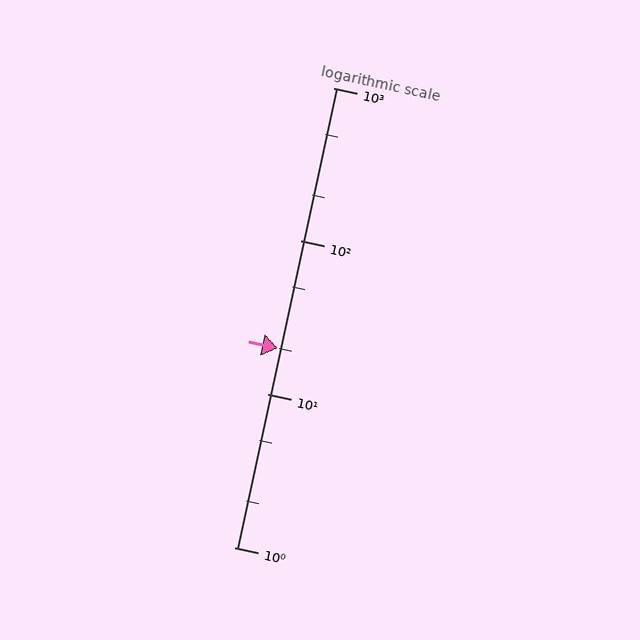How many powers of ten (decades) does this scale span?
The scale spans 3 decades, from 1 to 1000.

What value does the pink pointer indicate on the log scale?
The pointer indicates approximately 20.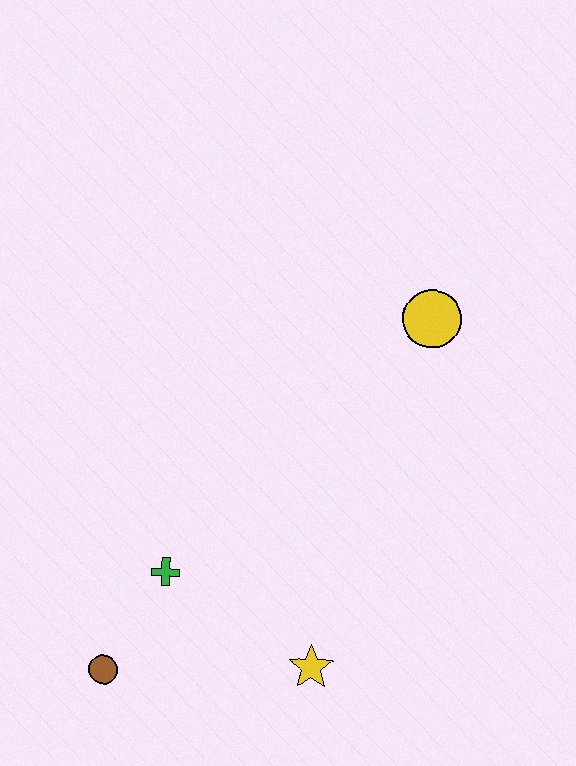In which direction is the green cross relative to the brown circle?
The green cross is above the brown circle.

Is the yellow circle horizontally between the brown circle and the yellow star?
No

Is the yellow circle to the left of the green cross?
No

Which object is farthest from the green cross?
The yellow circle is farthest from the green cross.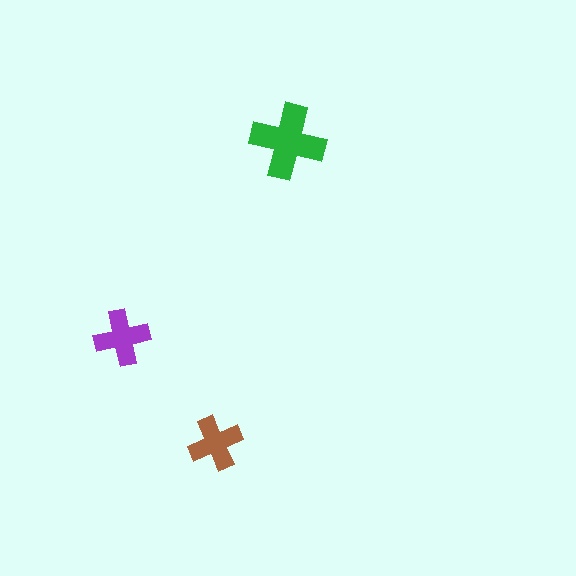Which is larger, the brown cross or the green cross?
The green one.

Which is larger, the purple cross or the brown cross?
The purple one.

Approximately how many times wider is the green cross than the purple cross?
About 1.5 times wider.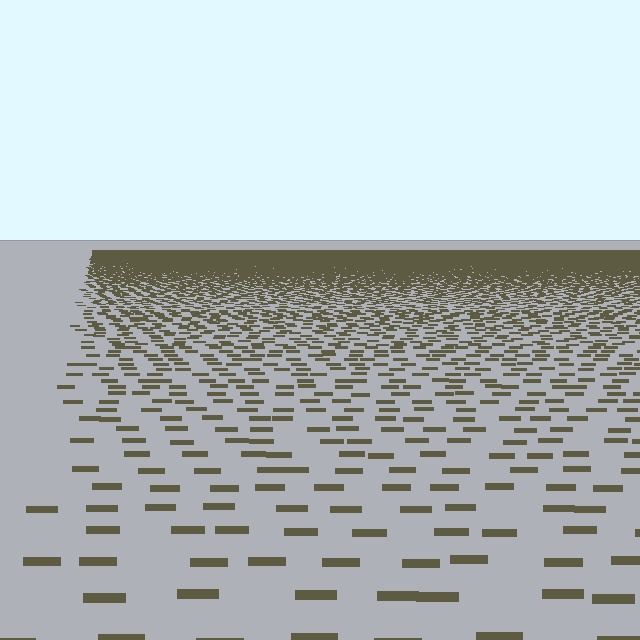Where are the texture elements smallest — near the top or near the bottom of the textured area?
Near the top.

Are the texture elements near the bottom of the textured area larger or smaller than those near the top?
Larger. Near the bottom, elements are closer to the viewer and appear at a bigger on-screen size.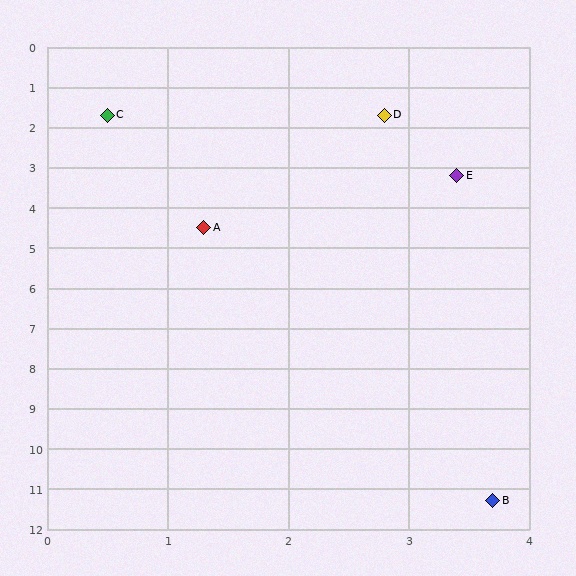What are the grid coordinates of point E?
Point E is at approximately (3.4, 3.2).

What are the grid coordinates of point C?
Point C is at approximately (0.5, 1.7).